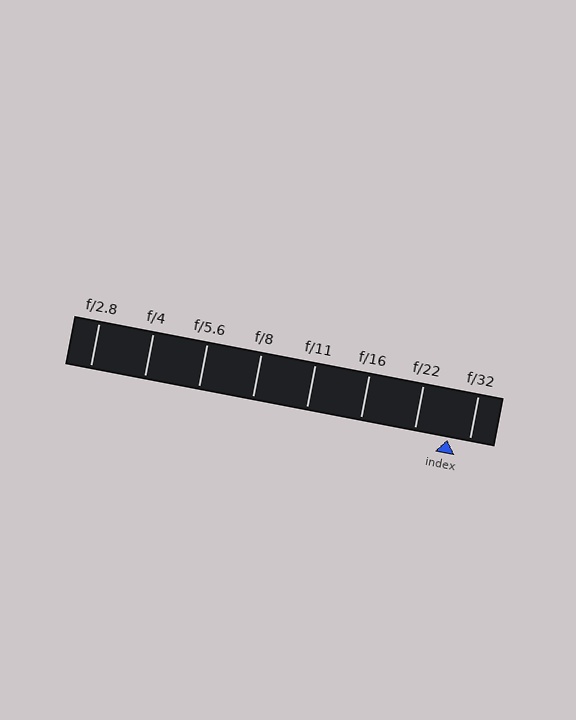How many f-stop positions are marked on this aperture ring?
There are 8 f-stop positions marked.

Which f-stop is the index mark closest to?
The index mark is closest to f/32.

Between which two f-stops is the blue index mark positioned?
The index mark is between f/22 and f/32.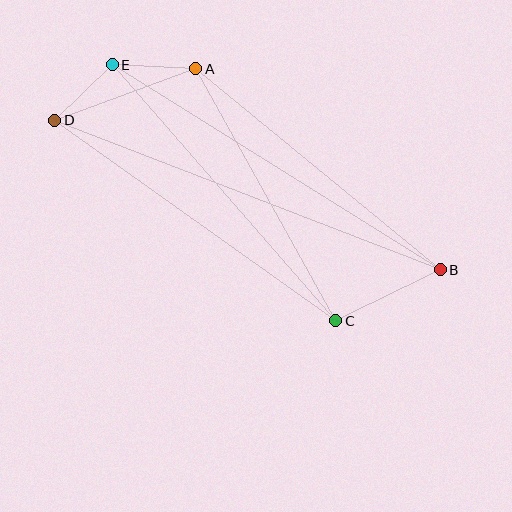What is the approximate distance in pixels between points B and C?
The distance between B and C is approximately 117 pixels.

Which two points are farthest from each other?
Points B and D are farthest from each other.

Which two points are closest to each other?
Points D and E are closest to each other.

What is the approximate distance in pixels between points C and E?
The distance between C and E is approximately 340 pixels.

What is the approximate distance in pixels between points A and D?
The distance between A and D is approximately 150 pixels.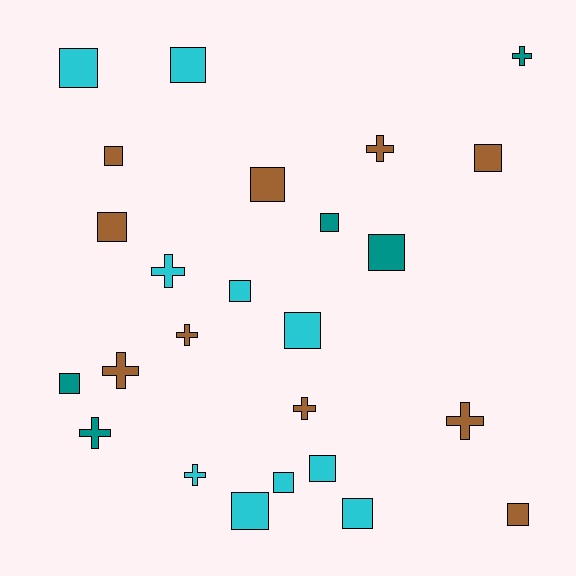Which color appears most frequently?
Brown, with 10 objects.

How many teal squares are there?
There are 3 teal squares.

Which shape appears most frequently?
Square, with 16 objects.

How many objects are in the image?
There are 25 objects.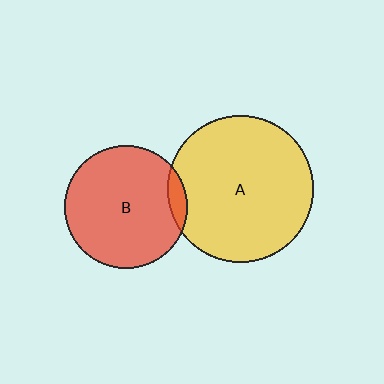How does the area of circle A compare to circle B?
Approximately 1.4 times.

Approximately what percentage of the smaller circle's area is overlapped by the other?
Approximately 5%.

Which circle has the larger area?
Circle A (yellow).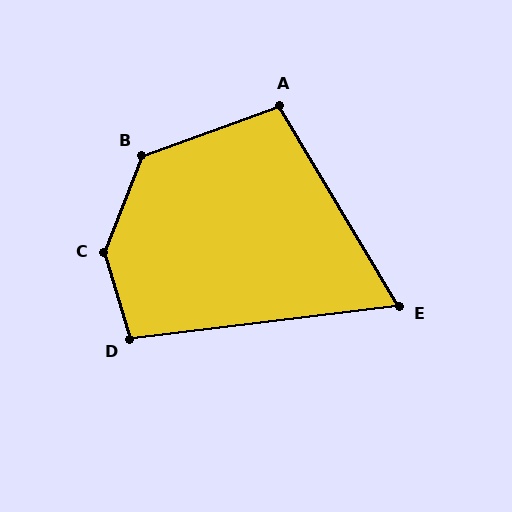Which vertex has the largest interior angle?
C, at approximately 143 degrees.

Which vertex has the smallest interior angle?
E, at approximately 66 degrees.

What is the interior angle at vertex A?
Approximately 101 degrees (obtuse).